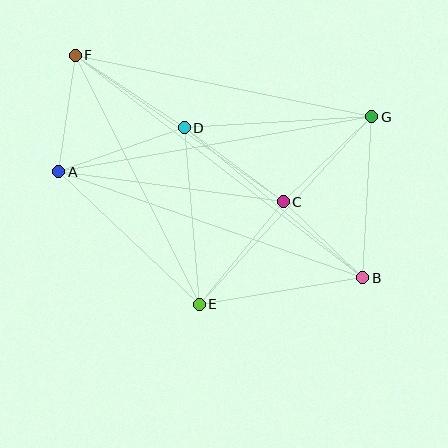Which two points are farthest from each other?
Points B and F are farthest from each other.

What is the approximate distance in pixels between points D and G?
The distance between D and G is approximately 188 pixels.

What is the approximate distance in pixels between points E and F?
The distance between E and F is approximately 278 pixels.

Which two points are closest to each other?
Points B and C are closest to each other.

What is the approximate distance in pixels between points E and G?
The distance between E and G is approximately 254 pixels.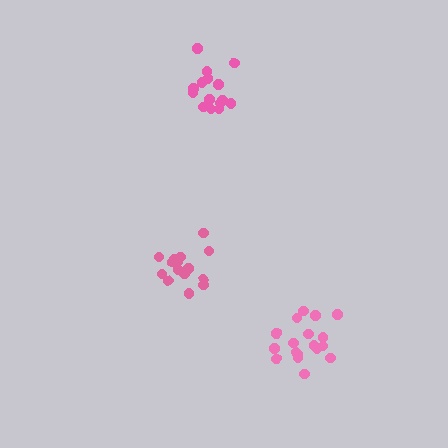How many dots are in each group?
Group 1: 15 dots, Group 2: 15 dots, Group 3: 18 dots (48 total).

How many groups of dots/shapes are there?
There are 3 groups.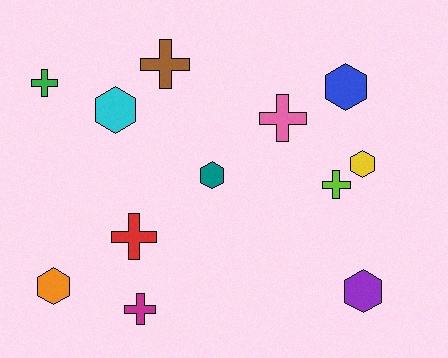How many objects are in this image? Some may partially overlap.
There are 12 objects.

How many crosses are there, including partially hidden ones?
There are 6 crosses.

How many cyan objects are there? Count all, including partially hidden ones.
There is 1 cyan object.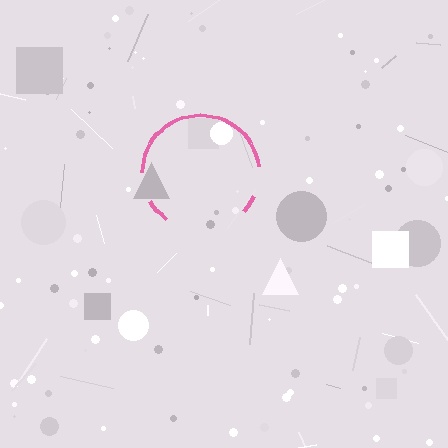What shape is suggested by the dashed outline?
The dashed outline suggests a circle.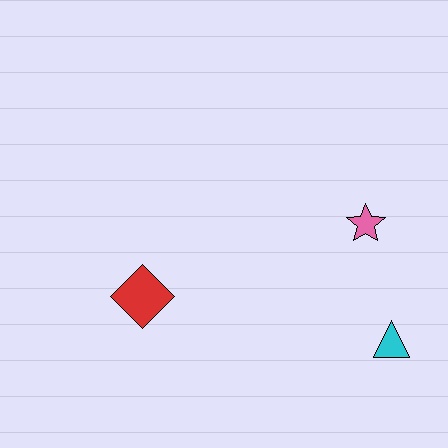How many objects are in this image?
There are 3 objects.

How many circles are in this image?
There are no circles.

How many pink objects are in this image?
There is 1 pink object.